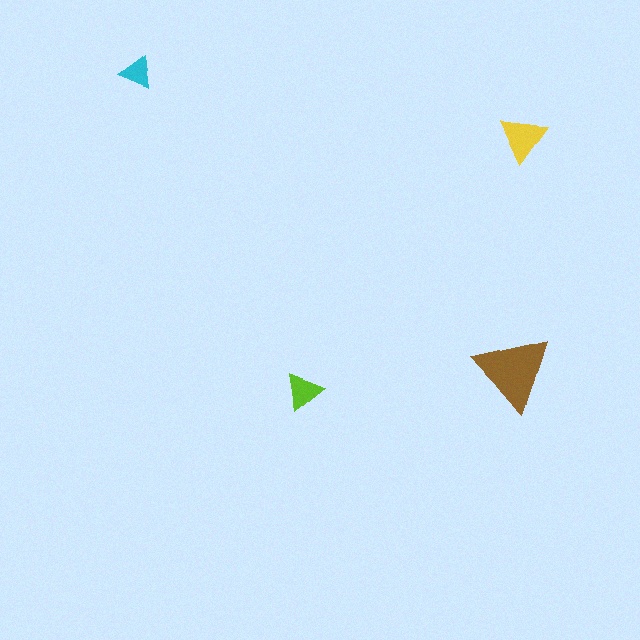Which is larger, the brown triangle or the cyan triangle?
The brown one.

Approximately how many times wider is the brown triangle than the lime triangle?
About 2 times wider.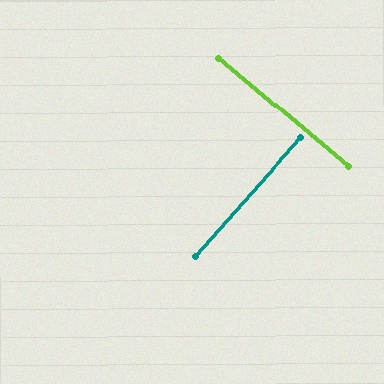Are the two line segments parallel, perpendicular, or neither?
Perpendicular — they meet at approximately 89°.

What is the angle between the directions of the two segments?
Approximately 89 degrees.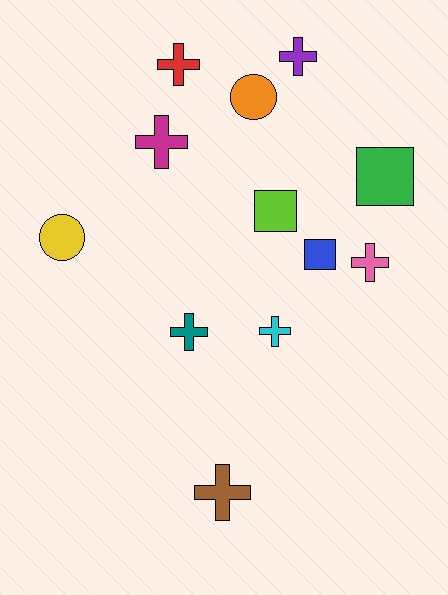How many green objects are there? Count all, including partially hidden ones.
There is 1 green object.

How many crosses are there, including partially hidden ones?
There are 7 crosses.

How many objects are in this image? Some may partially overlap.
There are 12 objects.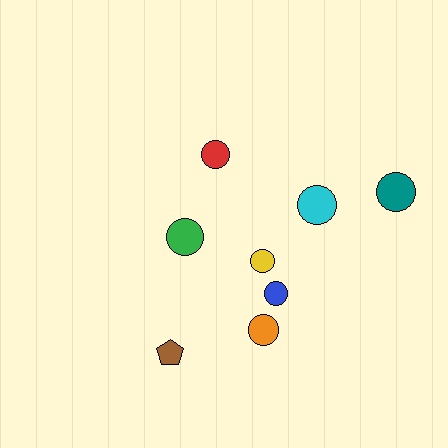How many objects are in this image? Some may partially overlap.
There are 8 objects.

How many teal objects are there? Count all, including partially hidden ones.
There is 1 teal object.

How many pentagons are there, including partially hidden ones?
There is 1 pentagon.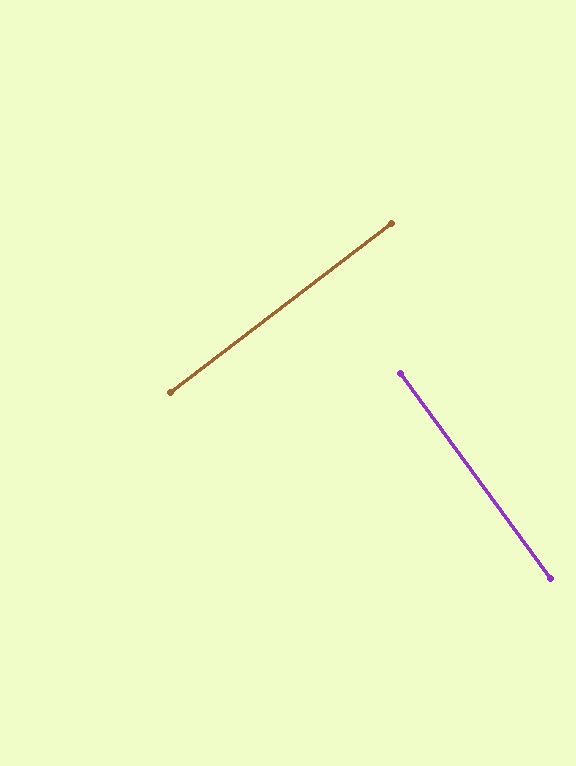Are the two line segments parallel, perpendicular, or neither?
Perpendicular — they meet at approximately 89°.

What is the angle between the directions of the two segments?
Approximately 89 degrees.